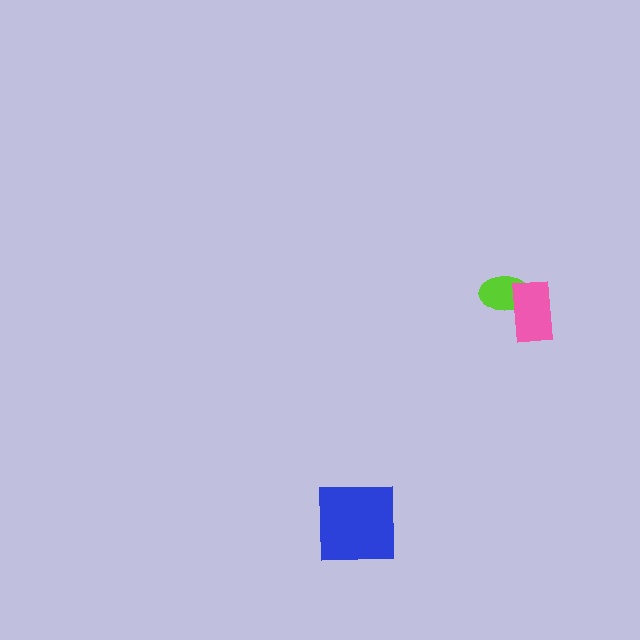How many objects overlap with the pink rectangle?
1 object overlaps with the pink rectangle.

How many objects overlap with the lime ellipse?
1 object overlaps with the lime ellipse.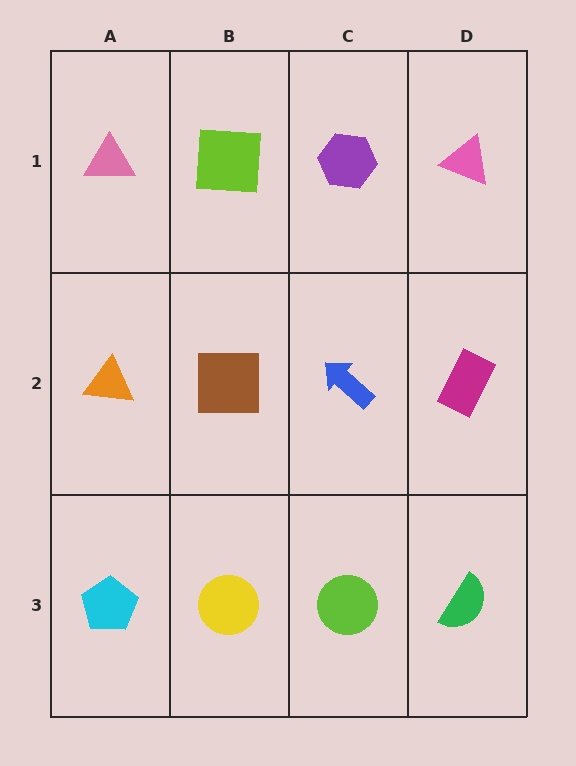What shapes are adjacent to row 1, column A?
An orange triangle (row 2, column A), a lime square (row 1, column B).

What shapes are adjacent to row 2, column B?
A lime square (row 1, column B), a yellow circle (row 3, column B), an orange triangle (row 2, column A), a blue arrow (row 2, column C).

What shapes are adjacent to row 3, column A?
An orange triangle (row 2, column A), a yellow circle (row 3, column B).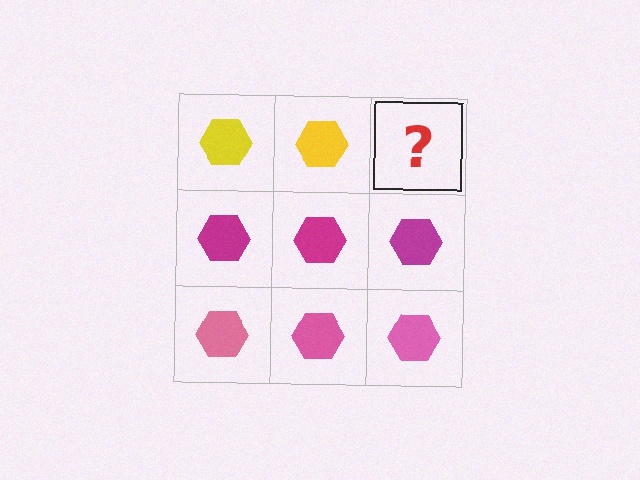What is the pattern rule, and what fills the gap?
The rule is that each row has a consistent color. The gap should be filled with a yellow hexagon.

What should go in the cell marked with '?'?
The missing cell should contain a yellow hexagon.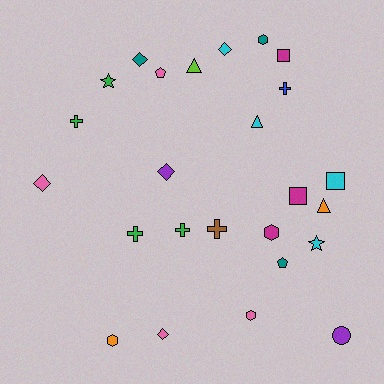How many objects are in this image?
There are 25 objects.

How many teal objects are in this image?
There are 3 teal objects.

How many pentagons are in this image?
There are 2 pentagons.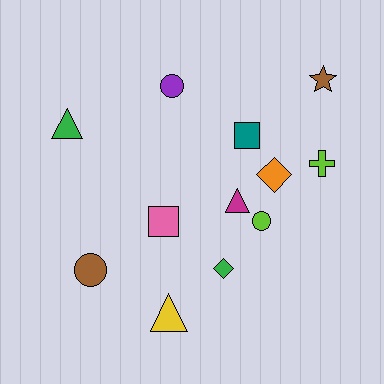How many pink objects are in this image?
There is 1 pink object.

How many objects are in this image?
There are 12 objects.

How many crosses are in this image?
There is 1 cross.